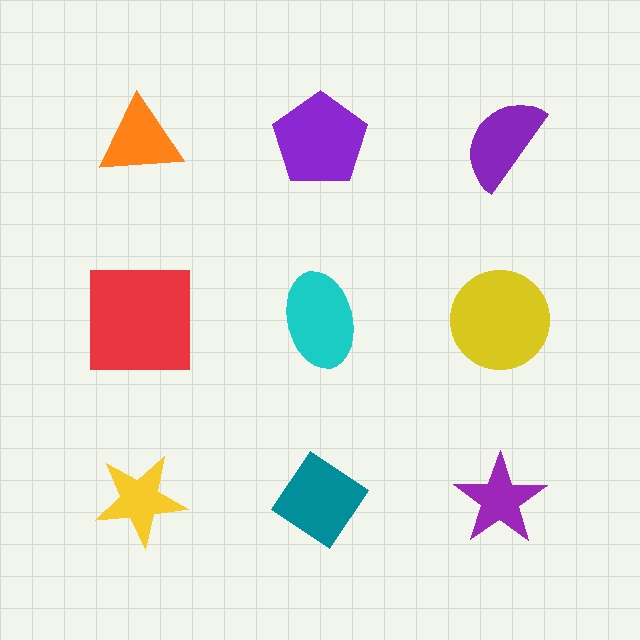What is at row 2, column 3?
A yellow circle.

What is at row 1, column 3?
A purple semicircle.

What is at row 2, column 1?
A red square.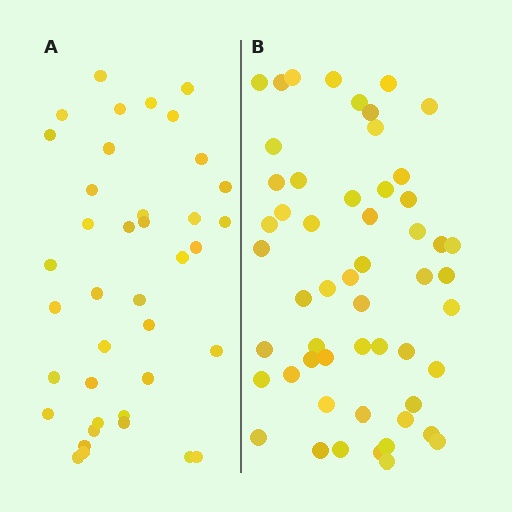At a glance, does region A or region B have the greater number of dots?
Region B (the right region) has more dots.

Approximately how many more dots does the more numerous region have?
Region B has approximately 15 more dots than region A.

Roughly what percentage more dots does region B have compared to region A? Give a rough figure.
About 40% more.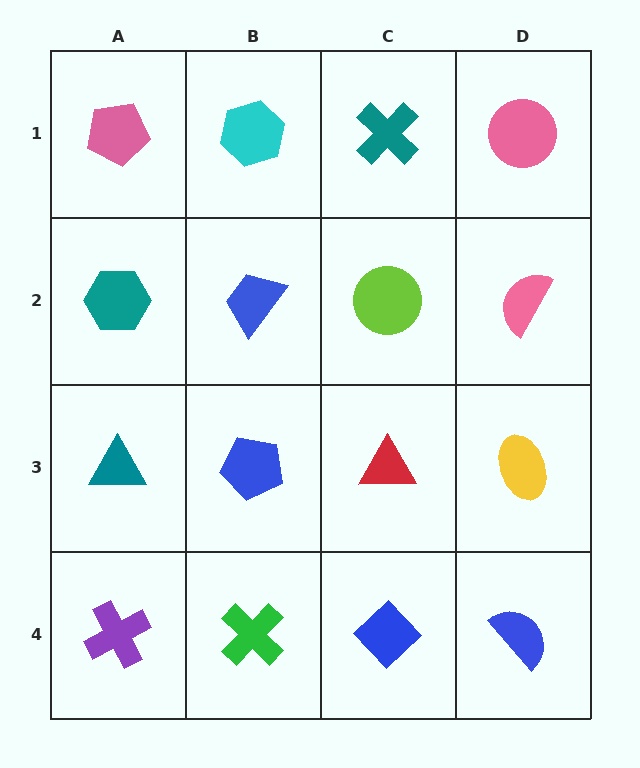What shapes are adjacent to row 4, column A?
A teal triangle (row 3, column A), a green cross (row 4, column B).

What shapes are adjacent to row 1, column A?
A teal hexagon (row 2, column A), a cyan hexagon (row 1, column B).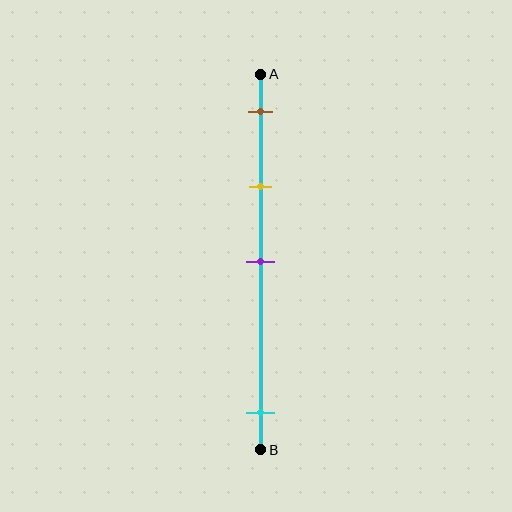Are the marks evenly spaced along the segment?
No, the marks are not evenly spaced.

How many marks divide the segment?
There are 4 marks dividing the segment.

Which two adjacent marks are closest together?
The brown and yellow marks are the closest adjacent pair.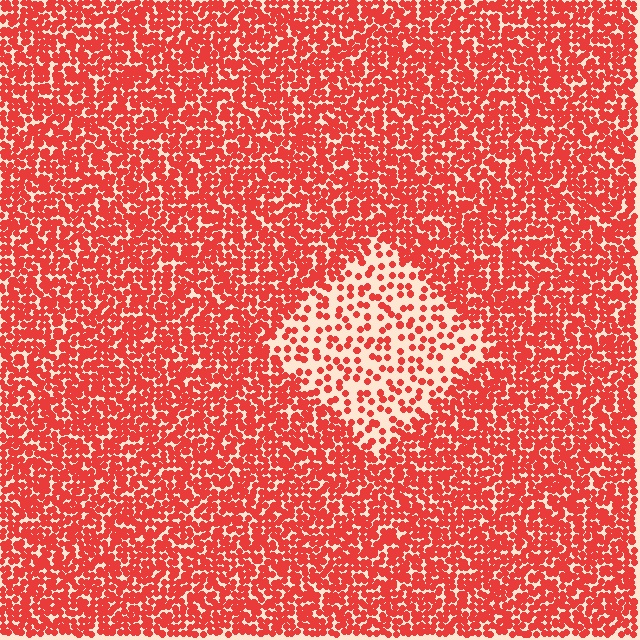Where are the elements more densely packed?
The elements are more densely packed outside the diamond boundary.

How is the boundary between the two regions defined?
The boundary is defined by a change in element density (approximately 2.6x ratio). All elements are the same color, size, and shape.